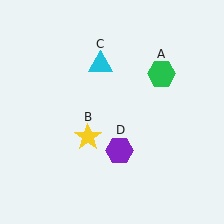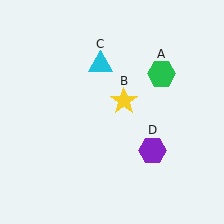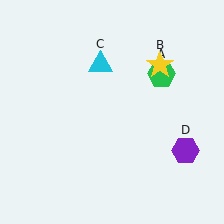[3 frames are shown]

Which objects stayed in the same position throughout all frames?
Green hexagon (object A) and cyan triangle (object C) remained stationary.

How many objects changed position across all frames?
2 objects changed position: yellow star (object B), purple hexagon (object D).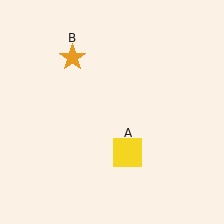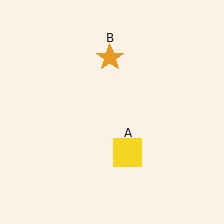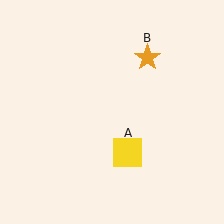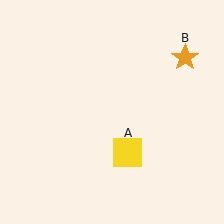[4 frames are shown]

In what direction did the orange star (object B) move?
The orange star (object B) moved right.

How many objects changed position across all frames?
1 object changed position: orange star (object B).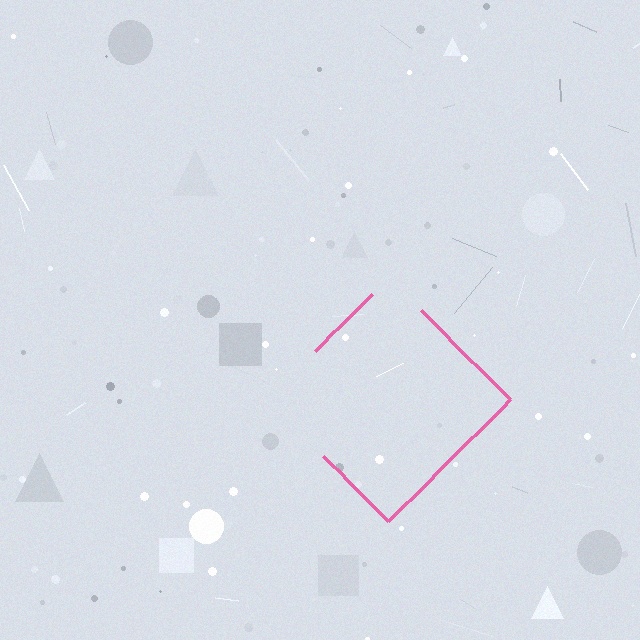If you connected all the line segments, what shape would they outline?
They would outline a diamond.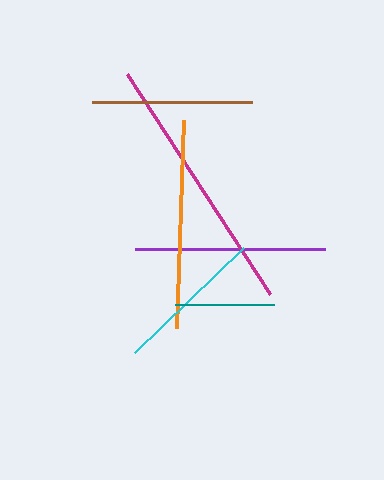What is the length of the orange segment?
The orange segment is approximately 208 pixels long.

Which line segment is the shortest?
The teal line is the shortest at approximately 99 pixels.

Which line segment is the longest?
The magenta line is the longest at approximately 263 pixels.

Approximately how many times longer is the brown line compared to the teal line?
The brown line is approximately 1.6 times the length of the teal line.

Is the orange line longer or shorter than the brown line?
The orange line is longer than the brown line.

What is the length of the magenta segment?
The magenta segment is approximately 263 pixels long.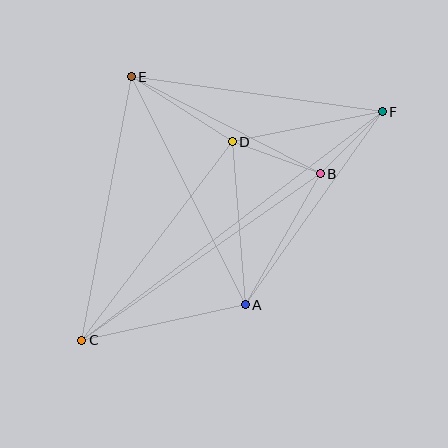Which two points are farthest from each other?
Points C and F are farthest from each other.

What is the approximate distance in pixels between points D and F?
The distance between D and F is approximately 153 pixels.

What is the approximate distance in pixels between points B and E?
The distance between B and E is approximately 213 pixels.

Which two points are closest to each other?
Points B and F are closest to each other.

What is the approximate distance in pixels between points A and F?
The distance between A and F is approximately 236 pixels.